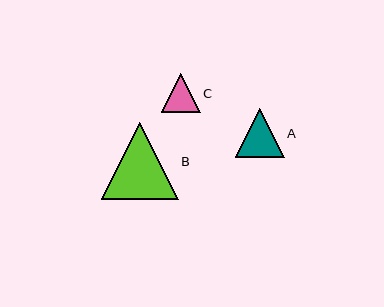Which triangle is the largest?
Triangle B is the largest with a size of approximately 77 pixels.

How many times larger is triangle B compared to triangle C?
Triangle B is approximately 2.0 times the size of triangle C.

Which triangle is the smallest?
Triangle C is the smallest with a size of approximately 39 pixels.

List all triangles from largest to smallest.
From largest to smallest: B, A, C.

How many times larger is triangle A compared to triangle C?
Triangle A is approximately 1.3 times the size of triangle C.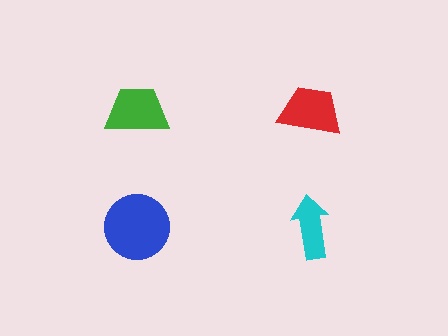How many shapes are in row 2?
2 shapes.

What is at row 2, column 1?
A blue circle.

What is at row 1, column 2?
A red trapezoid.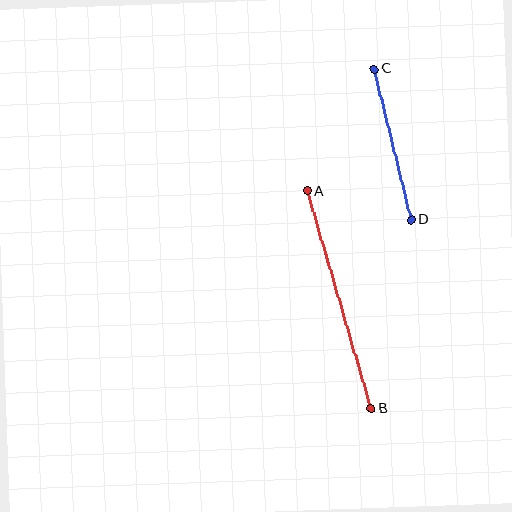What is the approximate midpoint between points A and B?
The midpoint is at approximately (339, 300) pixels.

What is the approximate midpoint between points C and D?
The midpoint is at approximately (393, 144) pixels.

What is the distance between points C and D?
The distance is approximately 155 pixels.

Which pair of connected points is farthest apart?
Points A and B are farthest apart.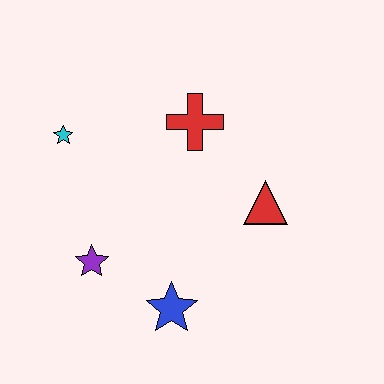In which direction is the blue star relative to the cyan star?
The blue star is below the cyan star.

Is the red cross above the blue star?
Yes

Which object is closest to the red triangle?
The red cross is closest to the red triangle.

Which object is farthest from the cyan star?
The red triangle is farthest from the cyan star.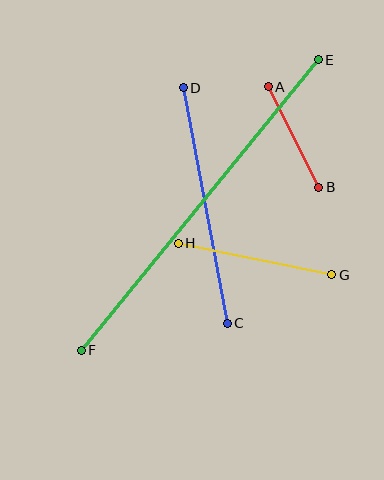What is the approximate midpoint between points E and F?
The midpoint is at approximately (200, 205) pixels.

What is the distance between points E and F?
The distance is approximately 375 pixels.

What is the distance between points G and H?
The distance is approximately 157 pixels.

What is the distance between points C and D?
The distance is approximately 240 pixels.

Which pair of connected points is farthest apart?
Points E and F are farthest apart.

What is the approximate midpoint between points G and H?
The midpoint is at approximately (255, 259) pixels.